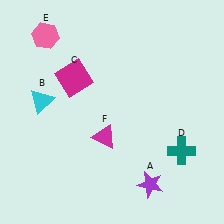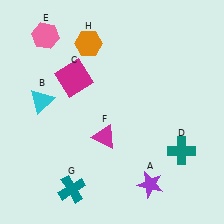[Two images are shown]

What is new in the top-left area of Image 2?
An orange hexagon (H) was added in the top-left area of Image 2.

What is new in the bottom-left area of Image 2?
A teal cross (G) was added in the bottom-left area of Image 2.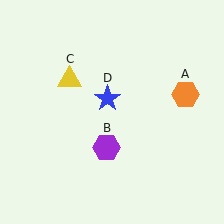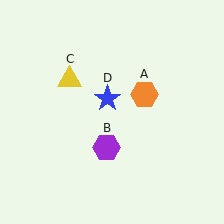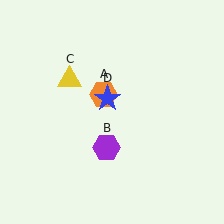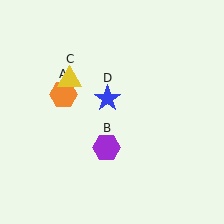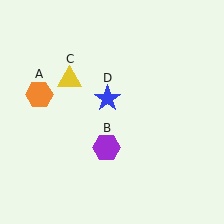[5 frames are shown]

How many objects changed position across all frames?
1 object changed position: orange hexagon (object A).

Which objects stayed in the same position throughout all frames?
Purple hexagon (object B) and yellow triangle (object C) and blue star (object D) remained stationary.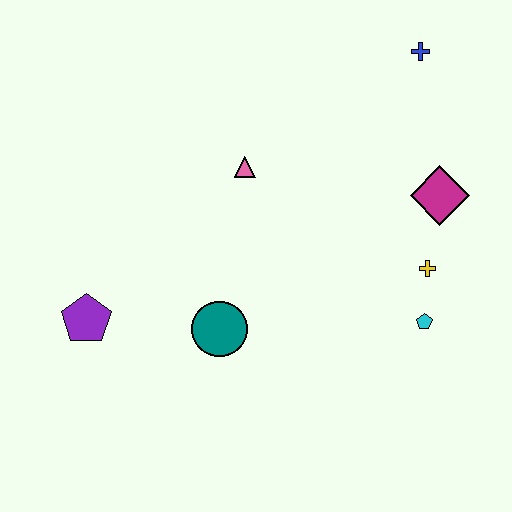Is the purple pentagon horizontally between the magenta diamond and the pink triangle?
No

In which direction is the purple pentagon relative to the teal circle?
The purple pentagon is to the left of the teal circle.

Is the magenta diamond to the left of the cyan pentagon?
No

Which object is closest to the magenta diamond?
The yellow cross is closest to the magenta diamond.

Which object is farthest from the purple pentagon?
The blue cross is farthest from the purple pentagon.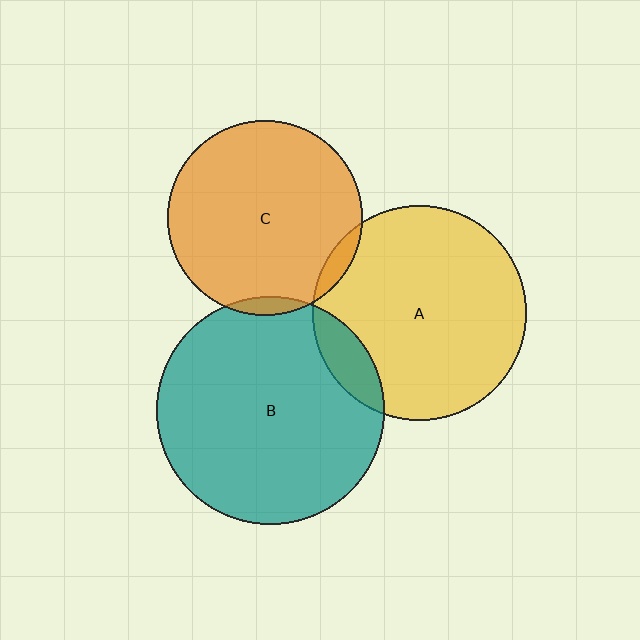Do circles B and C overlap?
Yes.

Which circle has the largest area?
Circle B (teal).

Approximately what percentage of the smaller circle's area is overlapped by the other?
Approximately 5%.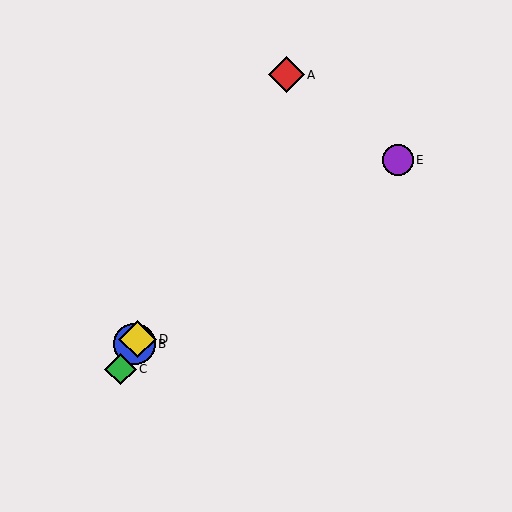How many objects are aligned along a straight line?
4 objects (A, B, C, D) are aligned along a straight line.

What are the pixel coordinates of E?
Object E is at (398, 160).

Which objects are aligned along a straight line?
Objects A, B, C, D are aligned along a straight line.